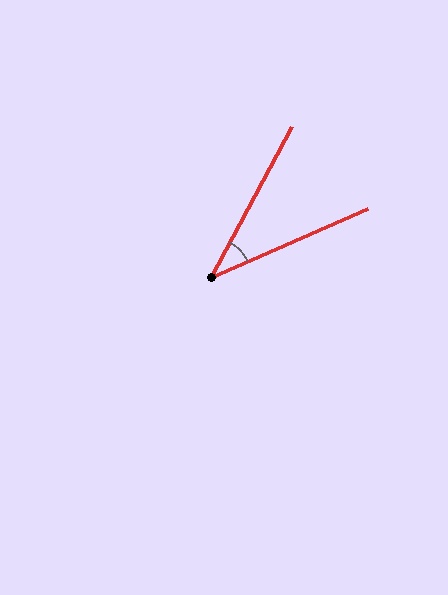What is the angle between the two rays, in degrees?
Approximately 38 degrees.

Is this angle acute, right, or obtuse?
It is acute.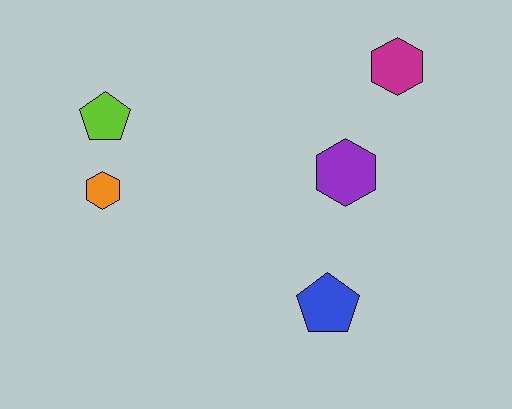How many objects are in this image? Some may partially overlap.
There are 5 objects.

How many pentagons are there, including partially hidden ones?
There are 2 pentagons.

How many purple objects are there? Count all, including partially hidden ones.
There is 1 purple object.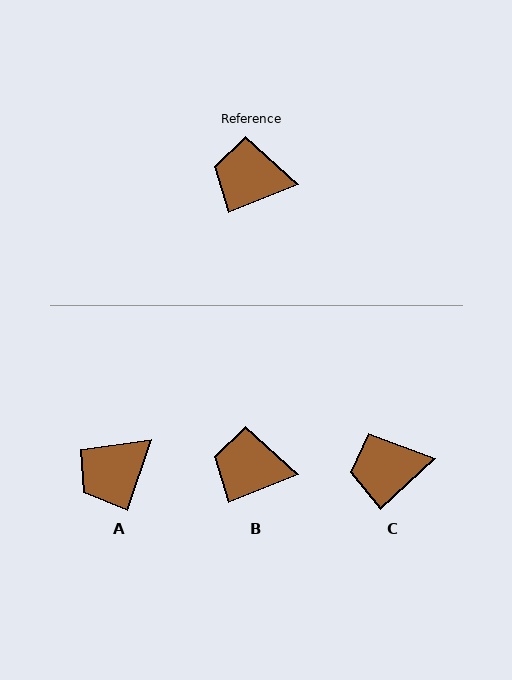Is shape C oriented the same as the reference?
No, it is off by about 21 degrees.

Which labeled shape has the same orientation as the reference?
B.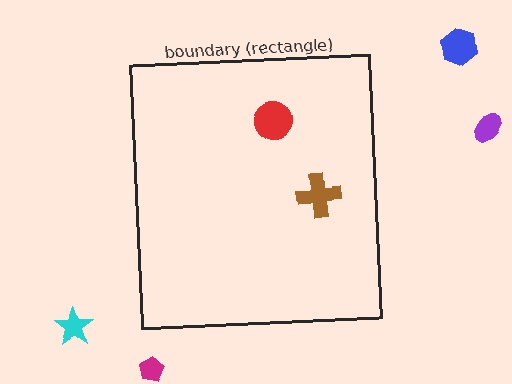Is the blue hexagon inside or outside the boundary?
Outside.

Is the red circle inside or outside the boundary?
Inside.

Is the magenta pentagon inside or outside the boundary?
Outside.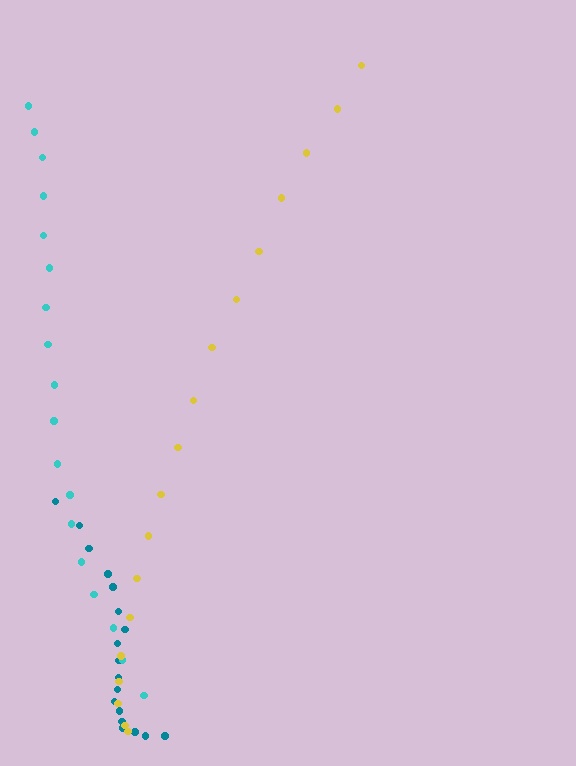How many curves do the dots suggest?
There are 3 distinct paths.